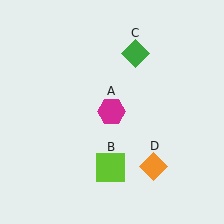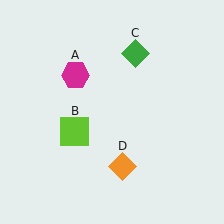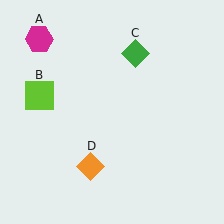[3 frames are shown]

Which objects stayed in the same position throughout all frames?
Green diamond (object C) remained stationary.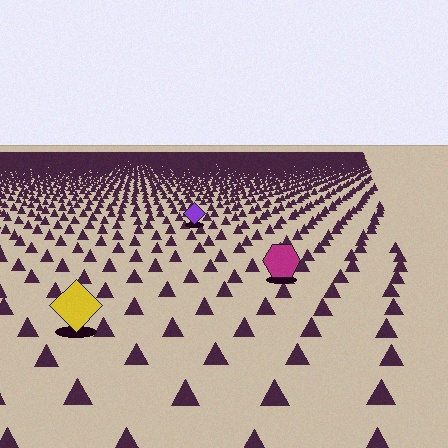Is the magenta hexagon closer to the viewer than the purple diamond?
Yes. The magenta hexagon is closer — you can tell from the texture gradient: the ground texture is coarser near it.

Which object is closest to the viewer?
The yellow diamond is closest. The texture marks near it are larger and more spread out.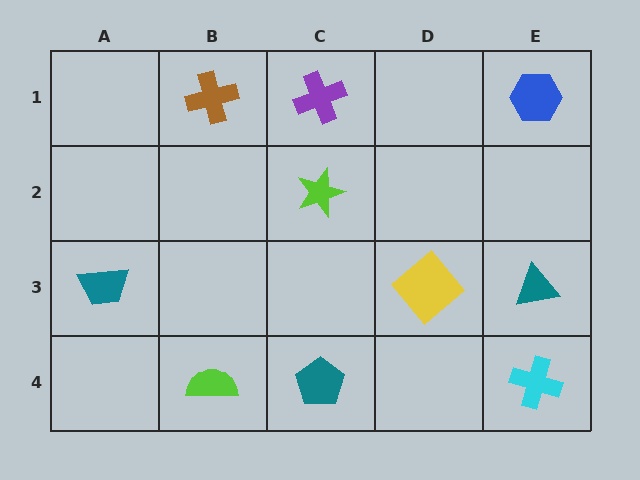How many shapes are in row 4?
3 shapes.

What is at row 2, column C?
A lime star.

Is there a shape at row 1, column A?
No, that cell is empty.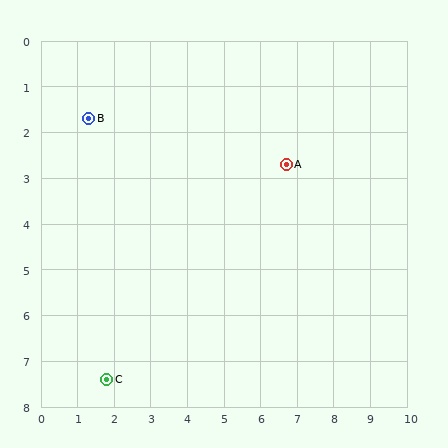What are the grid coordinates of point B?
Point B is at approximately (1.3, 1.7).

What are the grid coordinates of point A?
Point A is at approximately (6.7, 2.7).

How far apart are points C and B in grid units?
Points C and B are about 5.7 grid units apart.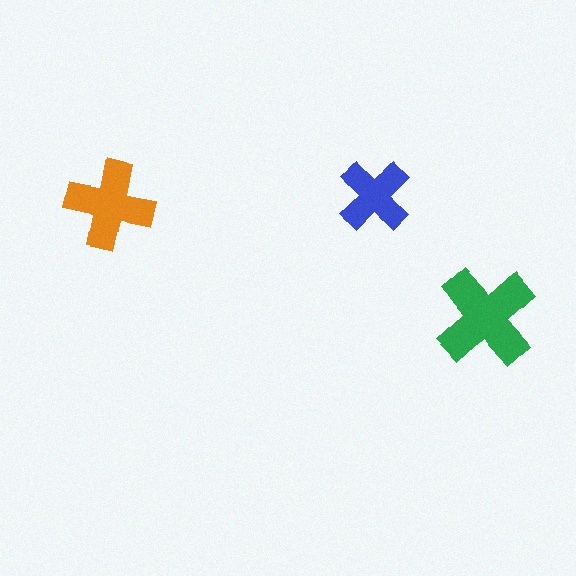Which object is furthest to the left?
The orange cross is leftmost.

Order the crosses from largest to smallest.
the green one, the orange one, the blue one.